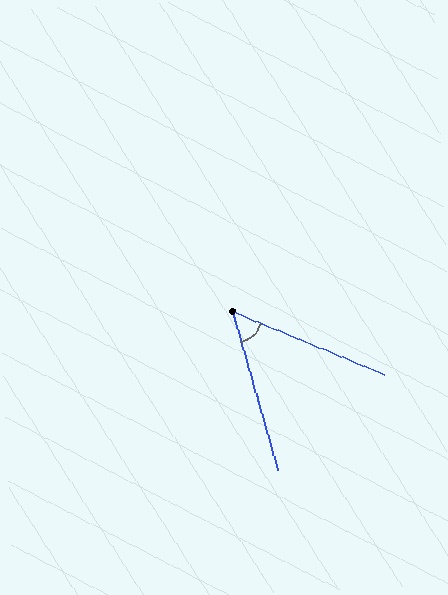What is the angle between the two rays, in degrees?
Approximately 52 degrees.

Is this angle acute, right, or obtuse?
It is acute.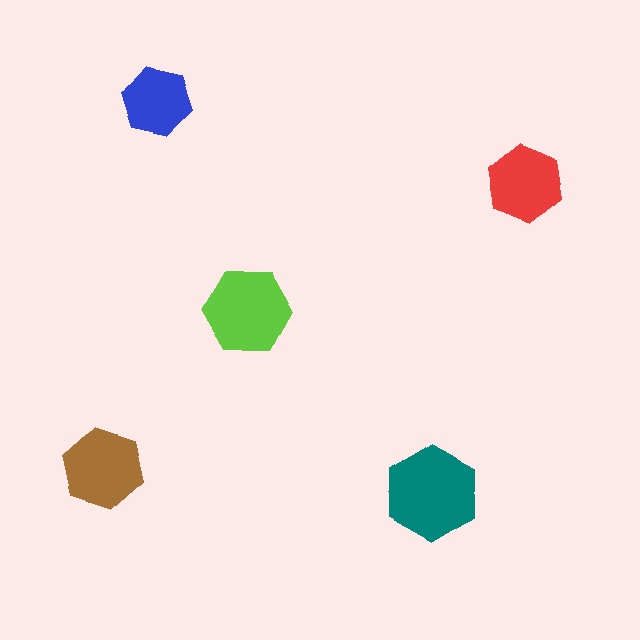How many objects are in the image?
There are 5 objects in the image.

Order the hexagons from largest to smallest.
the teal one, the lime one, the brown one, the red one, the blue one.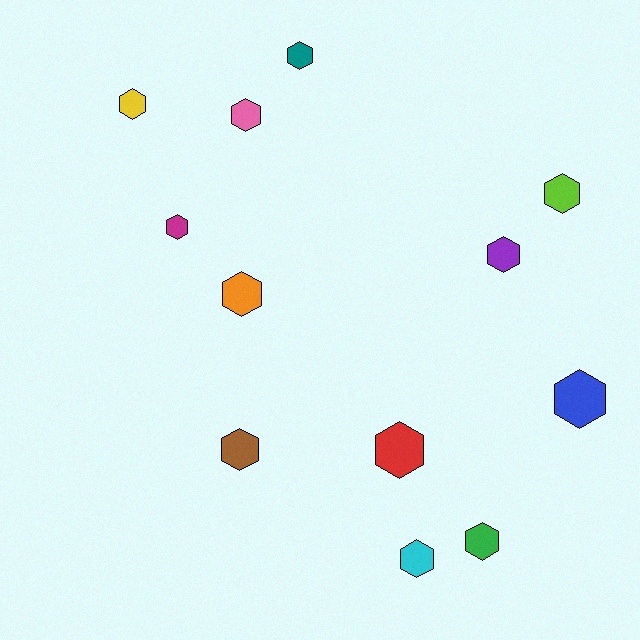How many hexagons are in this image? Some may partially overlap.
There are 12 hexagons.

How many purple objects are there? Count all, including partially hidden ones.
There is 1 purple object.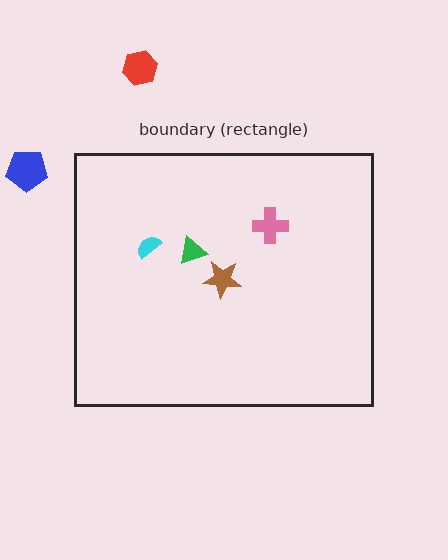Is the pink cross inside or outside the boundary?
Inside.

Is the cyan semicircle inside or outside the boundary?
Inside.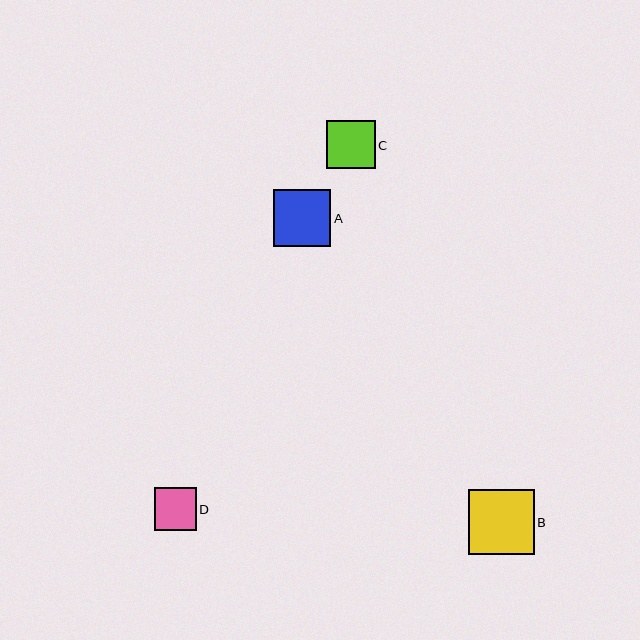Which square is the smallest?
Square D is the smallest with a size of approximately 42 pixels.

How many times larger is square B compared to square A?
Square B is approximately 1.1 times the size of square A.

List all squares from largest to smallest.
From largest to smallest: B, A, C, D.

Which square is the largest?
Square B is the largest with a size of approximately 66 pixels.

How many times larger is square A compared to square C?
Square A is approximately 1.2 times the size of square C.